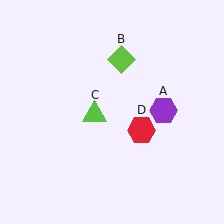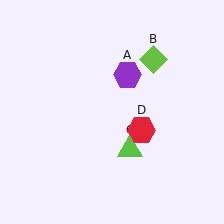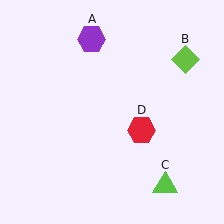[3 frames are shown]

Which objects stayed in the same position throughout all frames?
Red hexagon (object D) remained stationary.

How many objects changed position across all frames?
3 objects changed position: purple hexagon (object A), lime diamond (object B), lime triangle (object C).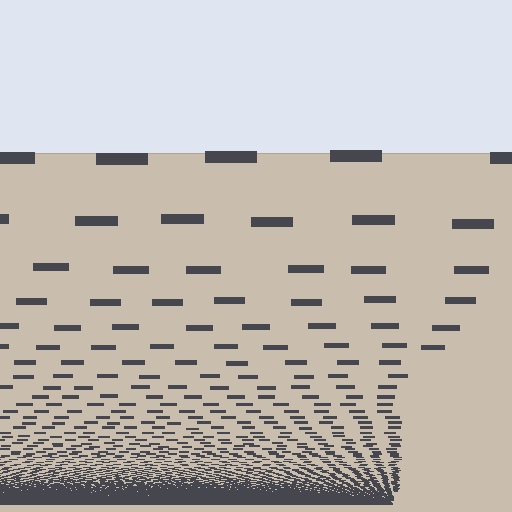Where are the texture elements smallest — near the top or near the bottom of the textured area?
Near the bottom.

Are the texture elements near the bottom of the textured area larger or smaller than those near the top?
Smaller. The gradient is inverted — elements near the bottom are smaller and denser.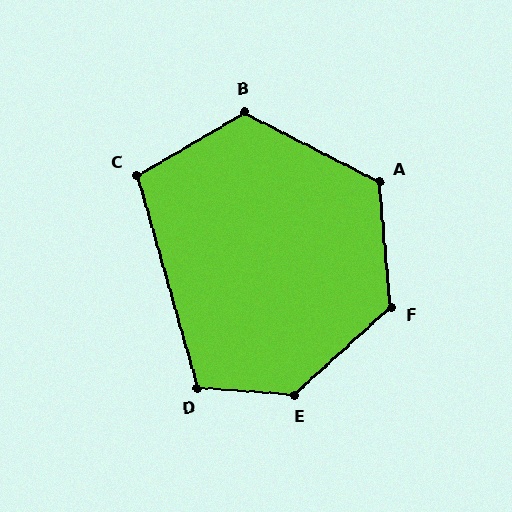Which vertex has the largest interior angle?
E, at approximately 133 degrees.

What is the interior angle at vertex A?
Approximately 122 degrees (obtuse).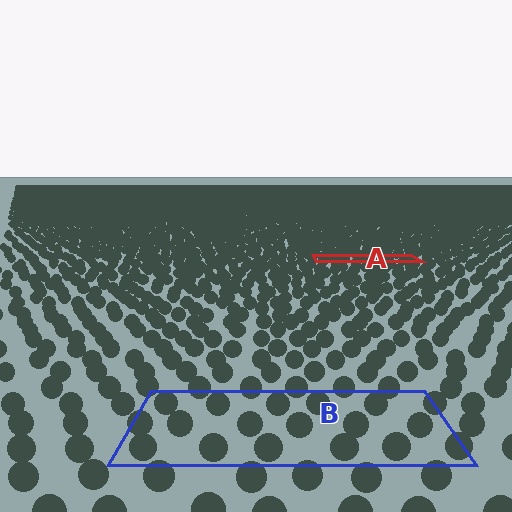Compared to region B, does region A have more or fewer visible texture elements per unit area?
Region A has more texture elements per unit area — they are packed more densely because it is farther away.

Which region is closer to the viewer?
Region B is closer. The texture elements there are larger and more spread out.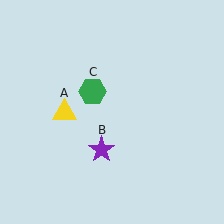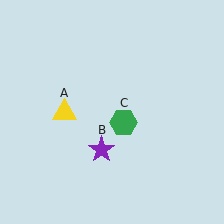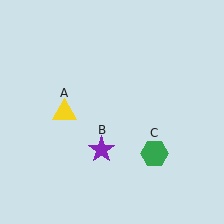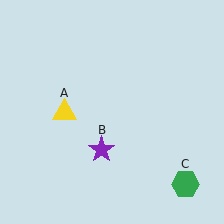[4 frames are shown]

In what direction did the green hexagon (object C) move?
The green hexagon (object C) moved down and to the right.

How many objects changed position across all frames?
1 object changed position: green hexagon (object C).